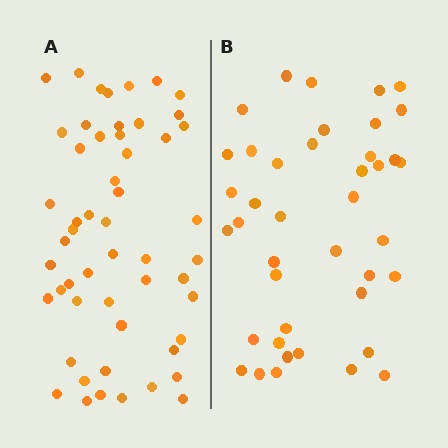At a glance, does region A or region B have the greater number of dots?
Region A (the left region) has more dots.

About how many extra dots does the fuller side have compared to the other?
Region A has roughly 12 or so more dots than region B.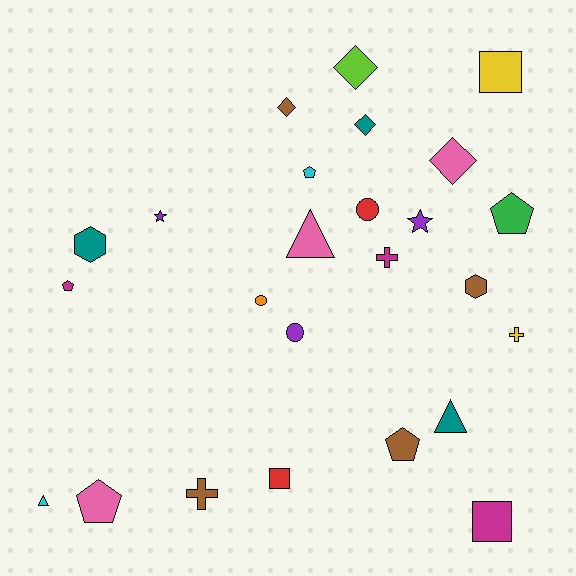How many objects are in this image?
There are 25 objects.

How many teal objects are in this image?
There are 3 teal objects.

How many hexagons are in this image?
There are 2 hexagons.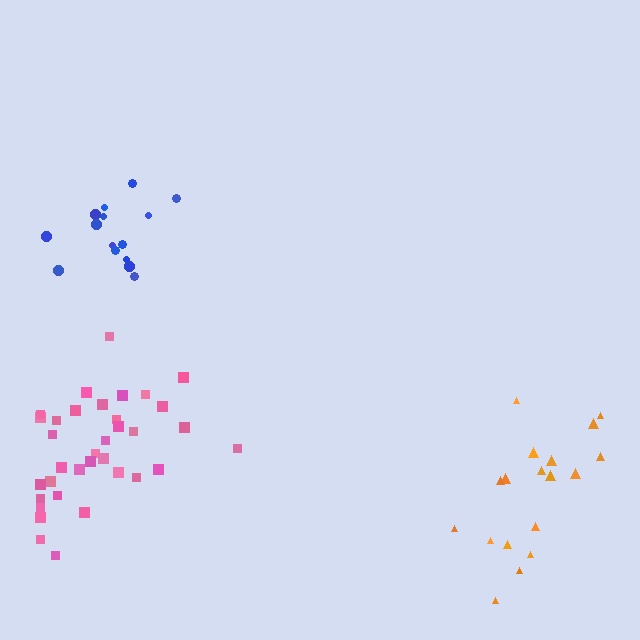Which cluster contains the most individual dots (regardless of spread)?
Pink (35).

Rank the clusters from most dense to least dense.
blue, pink, orange.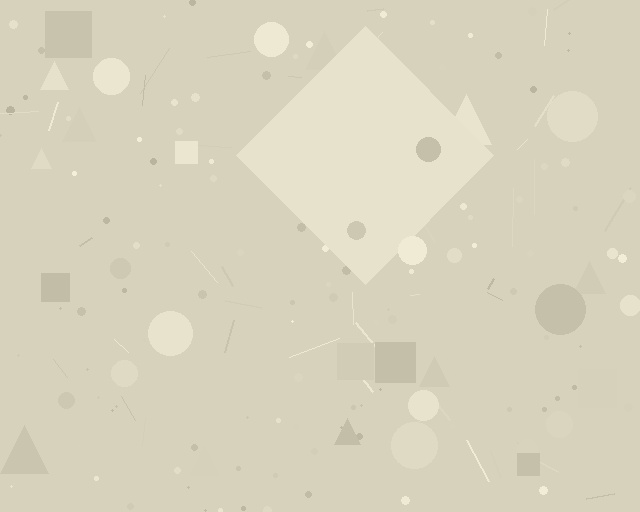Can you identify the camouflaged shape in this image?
The camouflaged shape is a diamond.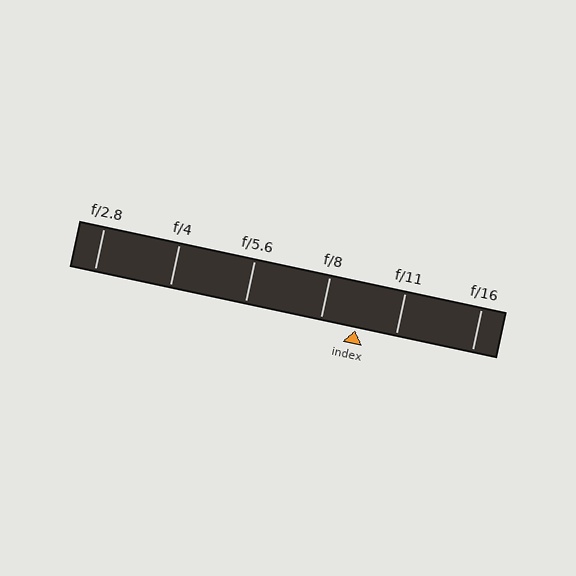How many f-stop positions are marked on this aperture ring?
There are 6 f-stop positions marked.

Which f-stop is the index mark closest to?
The index mark is closest to f/8.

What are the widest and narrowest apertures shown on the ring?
The widest aperture shown is f/2.8 and the narrowest is f/16.